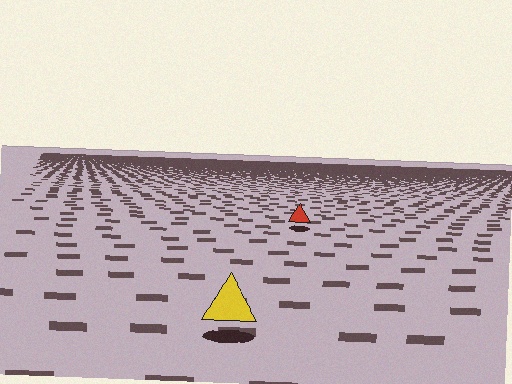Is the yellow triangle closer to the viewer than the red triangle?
Yes. The yellow triangle is closer — you can tell from the texture gradient: the ground texture is coarser near it.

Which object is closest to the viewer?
The yellow triangle is closest. The texture marks near it are larger and more spread out.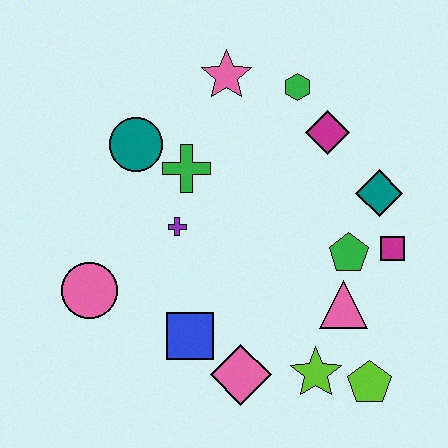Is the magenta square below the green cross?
Yes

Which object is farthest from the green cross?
The lime pentagon is farthest from the green cross.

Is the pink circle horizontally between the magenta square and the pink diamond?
No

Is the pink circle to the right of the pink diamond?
No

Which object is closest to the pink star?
The green hexagon is closest to the pink star.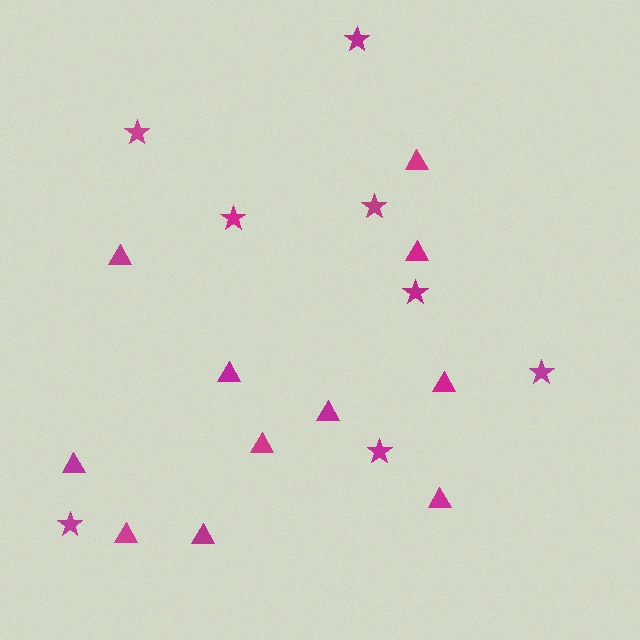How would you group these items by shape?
There are 2 groups: one group of stars (8) and one group of triangles (11).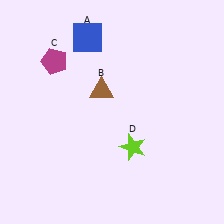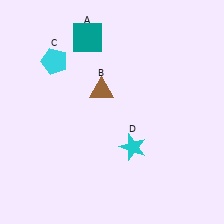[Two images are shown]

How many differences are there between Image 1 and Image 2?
There are 3 differences between the two images.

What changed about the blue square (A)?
In Image 1, A is blue. In Image 2, it changed to teal.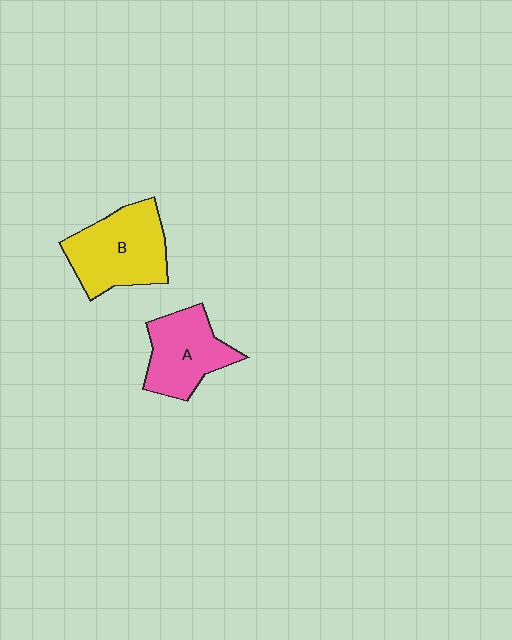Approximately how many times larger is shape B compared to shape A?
Approximately 1.2 times.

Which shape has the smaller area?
Shape A (pink).